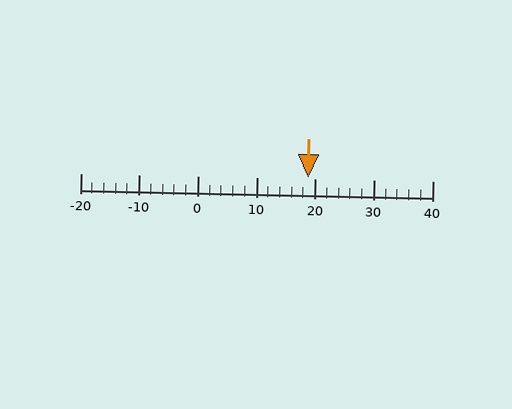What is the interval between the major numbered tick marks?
The major tick marks are spaced 10 units apart.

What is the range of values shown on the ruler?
The ruler shows values from -20 to 40.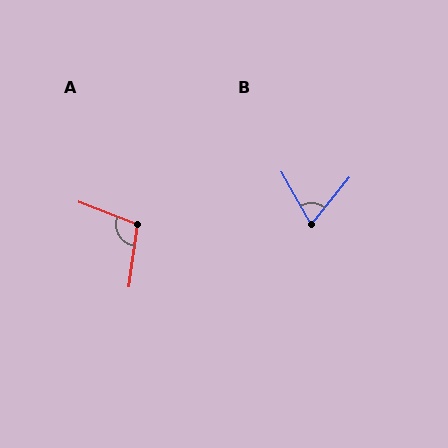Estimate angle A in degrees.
Approximately 103 degrees.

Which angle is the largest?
A, at approximately 103 degrees.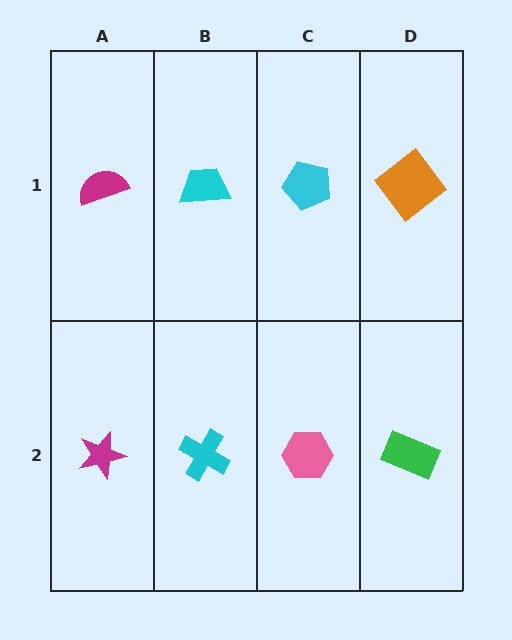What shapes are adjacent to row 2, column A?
A magenta semicircle (row 1, column A), a cyan cross (row 2, column B).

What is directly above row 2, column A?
A magenta semicircle.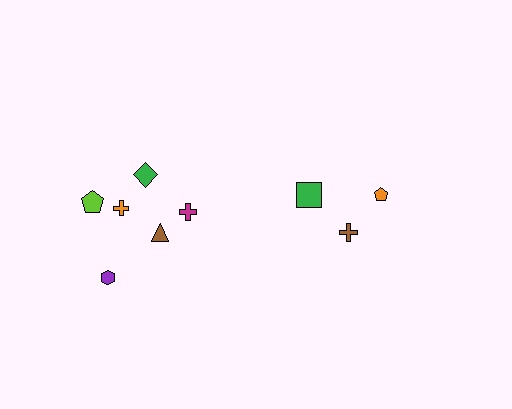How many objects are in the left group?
There are 6 objects.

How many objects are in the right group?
There are 3 objects.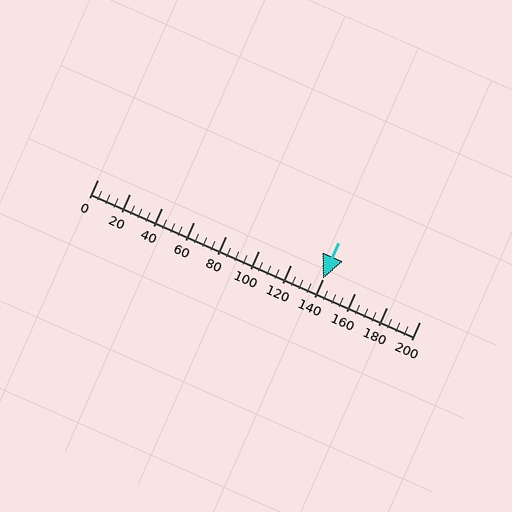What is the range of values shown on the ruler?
The ruler shows values from 0 to 200.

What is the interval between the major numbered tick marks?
The major tick marks are spaced 20 units apart.